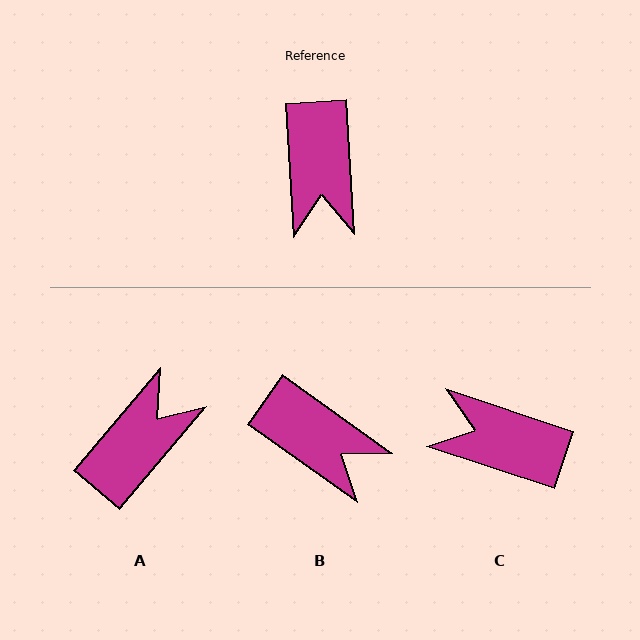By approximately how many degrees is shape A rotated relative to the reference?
Approximately 137 degrees counter-clockwise.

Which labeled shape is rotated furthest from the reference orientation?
A, about 137 degrees away.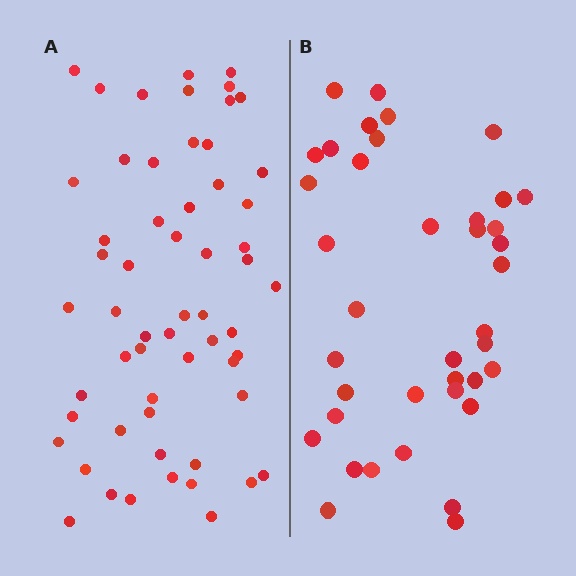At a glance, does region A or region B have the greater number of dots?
Region A (the left region) has more dots.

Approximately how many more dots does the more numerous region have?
Region A has approximately 20 more dots than region B.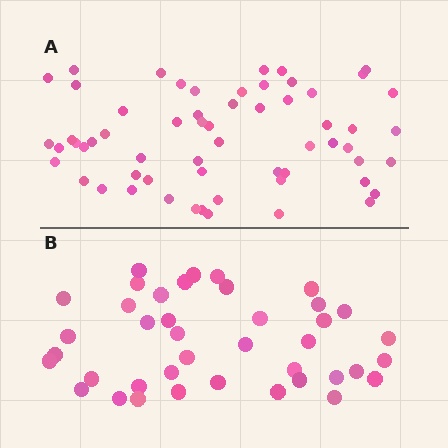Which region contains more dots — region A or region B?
Region A (the top region) has more dots.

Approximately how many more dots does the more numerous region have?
Region A has approximately 20 more dots than region B.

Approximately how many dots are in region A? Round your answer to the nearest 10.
About 60 dots.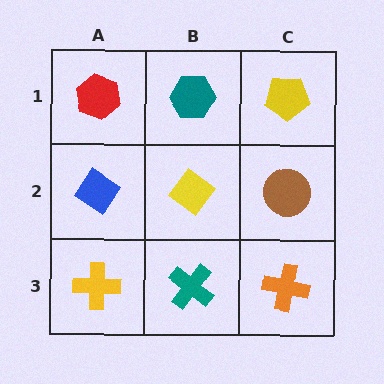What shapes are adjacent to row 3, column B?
A yellow diamond (row 2, column B), a yellow cross (row 3, column A), an orange cross (row 3, column C).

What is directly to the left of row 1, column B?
A red hexagon.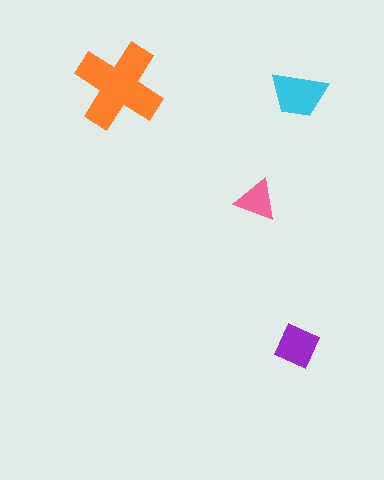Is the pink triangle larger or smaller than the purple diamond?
Smaller.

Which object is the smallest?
The pink triangle.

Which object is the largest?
The orange cross.